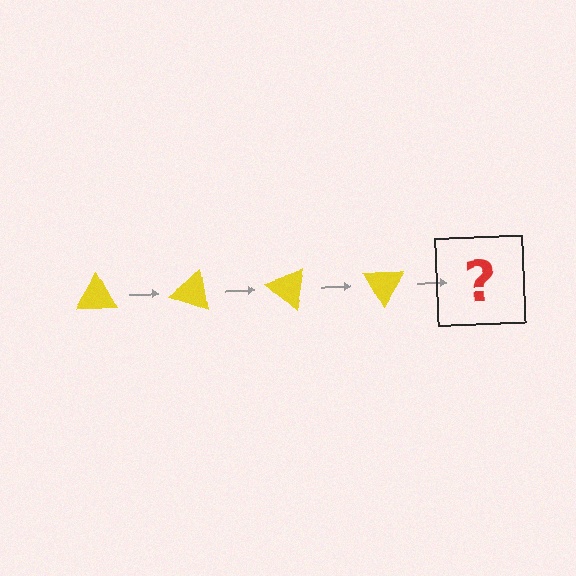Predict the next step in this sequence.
The next step is a yellow triangle rotated 80 degrees.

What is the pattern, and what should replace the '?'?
The pattern is that the triangle rotates 20 degrees each step. The '?' should be a yellow triangle rotated 80 degrees.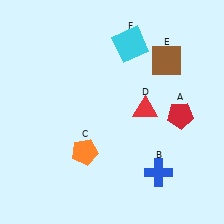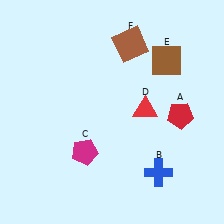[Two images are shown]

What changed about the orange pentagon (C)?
In Image 1, C is orange. In Image 2, it changed to magenta.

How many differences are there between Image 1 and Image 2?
There are 2 differences between the two images.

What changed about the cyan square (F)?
In Image 1, F is cyan. In Image 2, it changed to brown.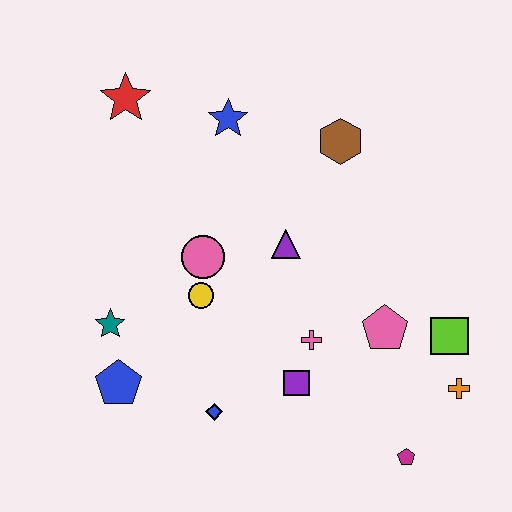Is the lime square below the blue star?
Yes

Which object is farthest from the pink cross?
The red star is farthest from the pink cross.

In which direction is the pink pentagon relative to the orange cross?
The pink pentagon is to the left of the orange cross.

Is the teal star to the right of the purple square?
No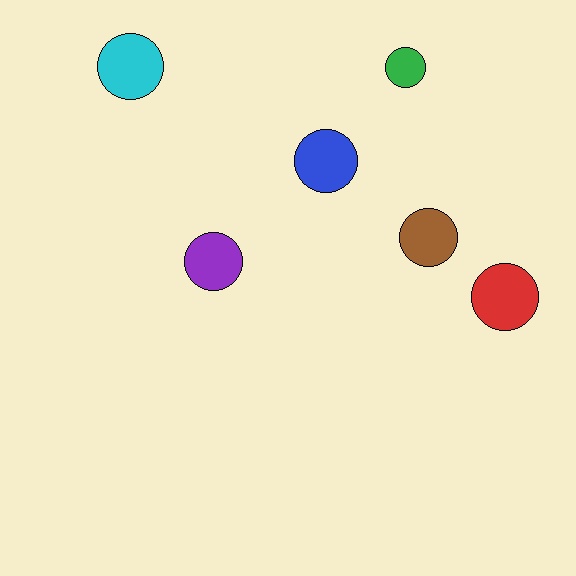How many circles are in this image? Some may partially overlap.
There are 6 circles.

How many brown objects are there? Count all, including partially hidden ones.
There is 1 brown object.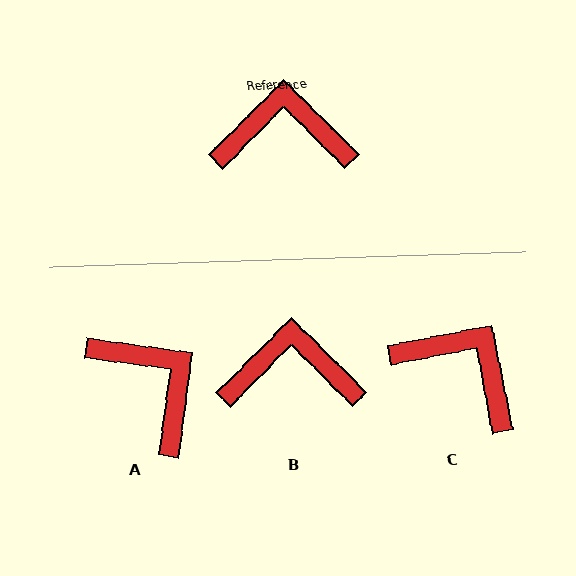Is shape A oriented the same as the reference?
No, it is off by about 53 degrees.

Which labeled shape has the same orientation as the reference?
B.